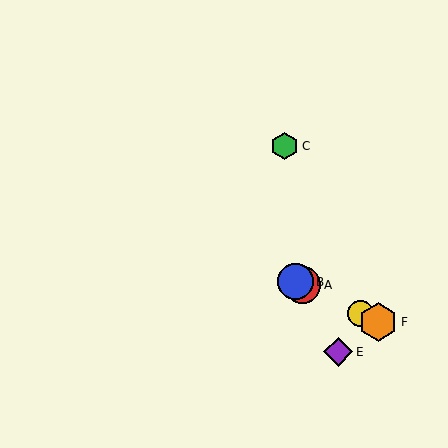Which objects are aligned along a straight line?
Objects A, B, D, F are aligned along a straight line.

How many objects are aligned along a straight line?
4 objects (A, B, D, F) are aligned along a straight line.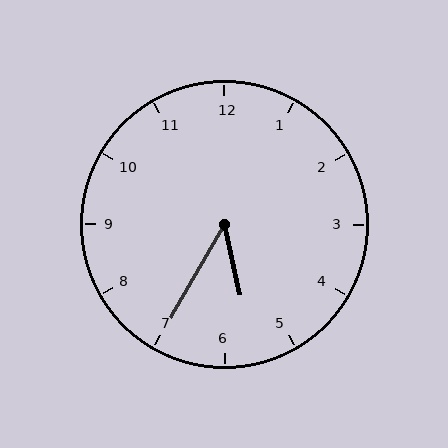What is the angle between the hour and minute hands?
Approximately 42 degrees.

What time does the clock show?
5:35.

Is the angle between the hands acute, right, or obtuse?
It is acute.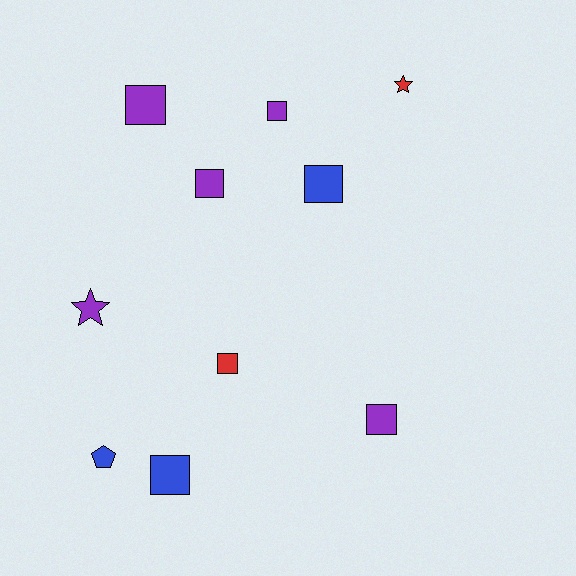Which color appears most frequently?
Purple, with 5 objects.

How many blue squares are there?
There are 2 blue squares.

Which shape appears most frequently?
Square, with 7 objects.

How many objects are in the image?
There are 10 objects.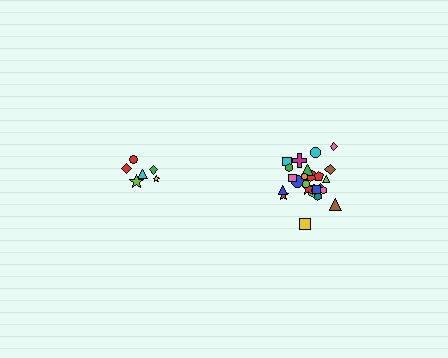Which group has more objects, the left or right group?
The right group.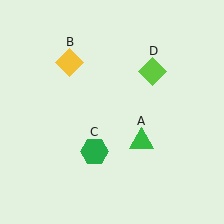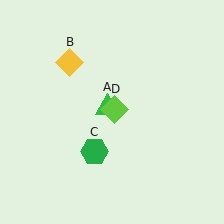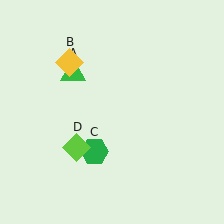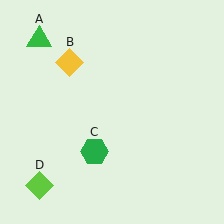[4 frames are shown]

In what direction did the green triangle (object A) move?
The green triangle (object A) moved up and to the left.